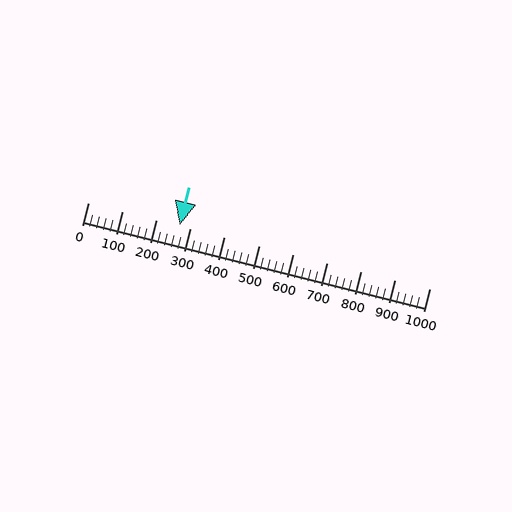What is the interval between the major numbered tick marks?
The major tick marks are spaced 100 units apart.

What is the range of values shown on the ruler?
The ruler shows values from 0 to 1000.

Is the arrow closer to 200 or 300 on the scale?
The arrow is closer to 300.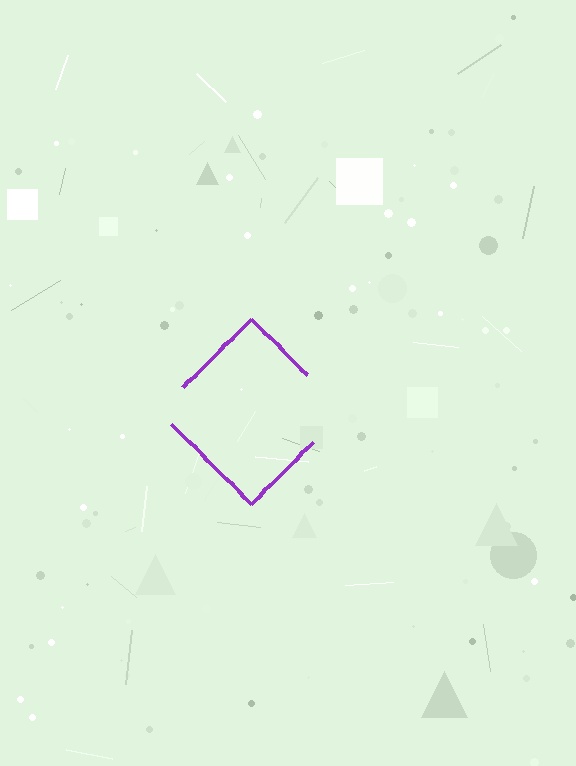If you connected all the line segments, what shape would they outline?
They would outline a diamond.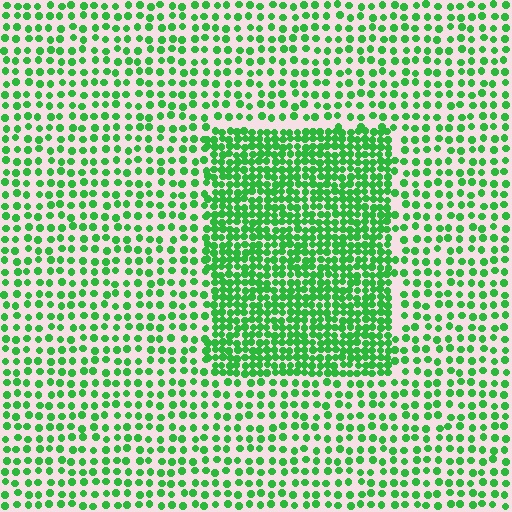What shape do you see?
I see a rectangle.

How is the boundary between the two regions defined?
The boundary is defined by a change in element density (approximately 2.2x ratio). All elements are the same color, size, and shape.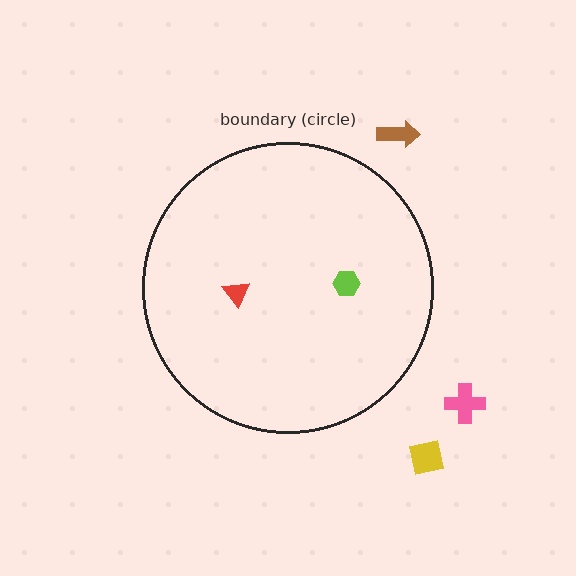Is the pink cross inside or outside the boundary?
Outside.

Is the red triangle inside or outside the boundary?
Inside.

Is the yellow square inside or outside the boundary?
Outside.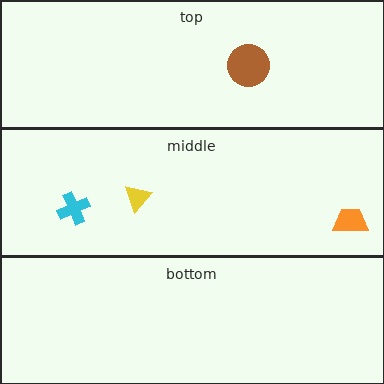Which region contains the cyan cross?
The middle region.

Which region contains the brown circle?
The top region.